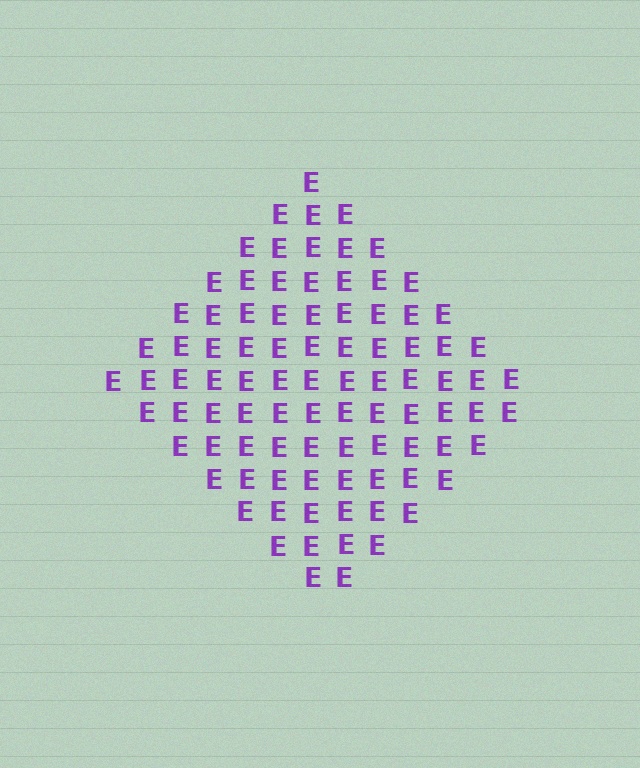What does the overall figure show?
The overall figure shows a diamond.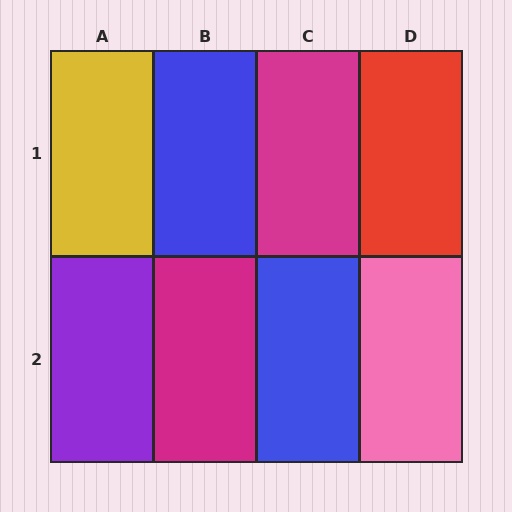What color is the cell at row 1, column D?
Red.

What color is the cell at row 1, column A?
Yellow.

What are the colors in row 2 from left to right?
Purple, magenta, blue, pink.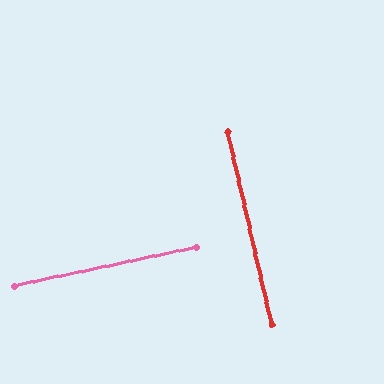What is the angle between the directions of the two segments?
Approximately 89 degrees.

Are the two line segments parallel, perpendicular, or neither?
Perpendicular — they meet at approximately 89°.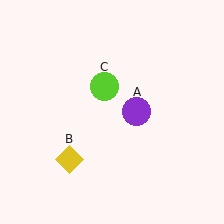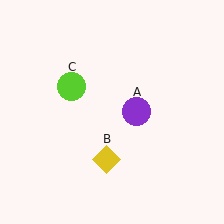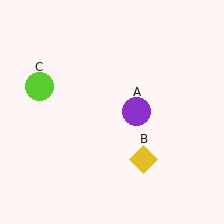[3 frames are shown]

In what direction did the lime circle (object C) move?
The lime circle (object C) moved left.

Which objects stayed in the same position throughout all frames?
Purple circle (object A) remained stationary.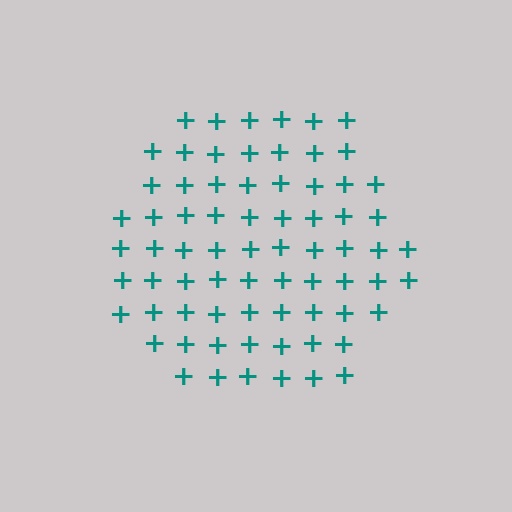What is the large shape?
The large shape is a hexagon.